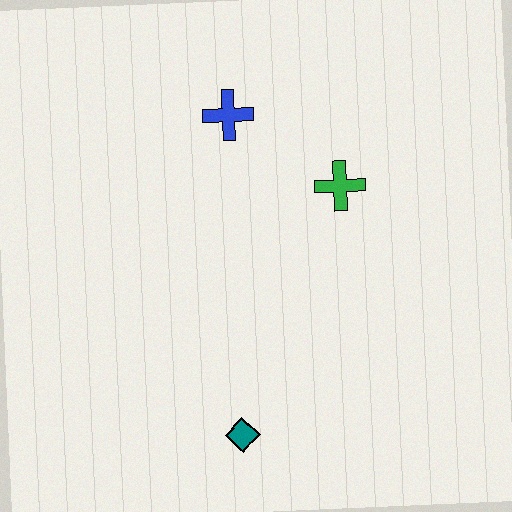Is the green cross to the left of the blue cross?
No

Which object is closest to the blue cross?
The green cross is closest to the blue cross.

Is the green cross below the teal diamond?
No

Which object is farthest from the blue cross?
The teal diamond is farthest from the blue cross.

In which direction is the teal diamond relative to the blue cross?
The teal diamond is below the blue cross.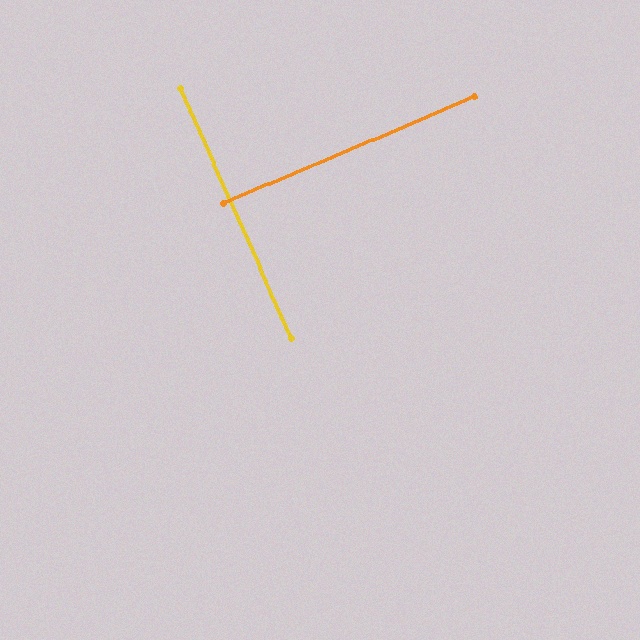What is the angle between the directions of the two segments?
Approximately 89 degrees.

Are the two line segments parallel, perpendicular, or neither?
Perpendicular — they meet at approximately 89°.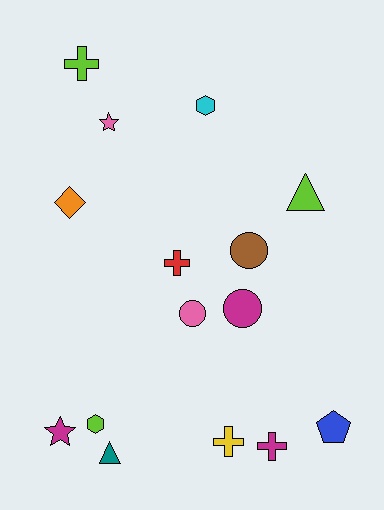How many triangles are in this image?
There are 2 triangles.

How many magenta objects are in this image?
There are 3 magenta objects.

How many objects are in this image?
There are 15 objects.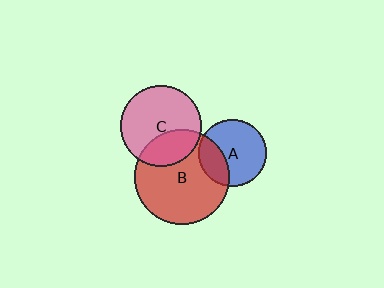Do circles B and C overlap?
Yes.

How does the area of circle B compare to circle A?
Approximately 2.0 times.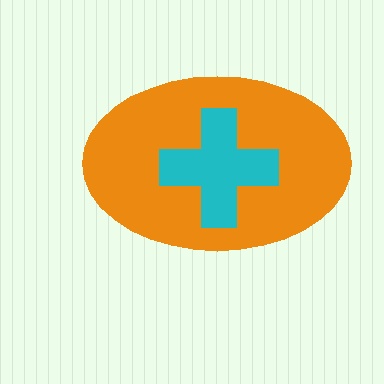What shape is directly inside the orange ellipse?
The cyan cross.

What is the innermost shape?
The cyan cross.